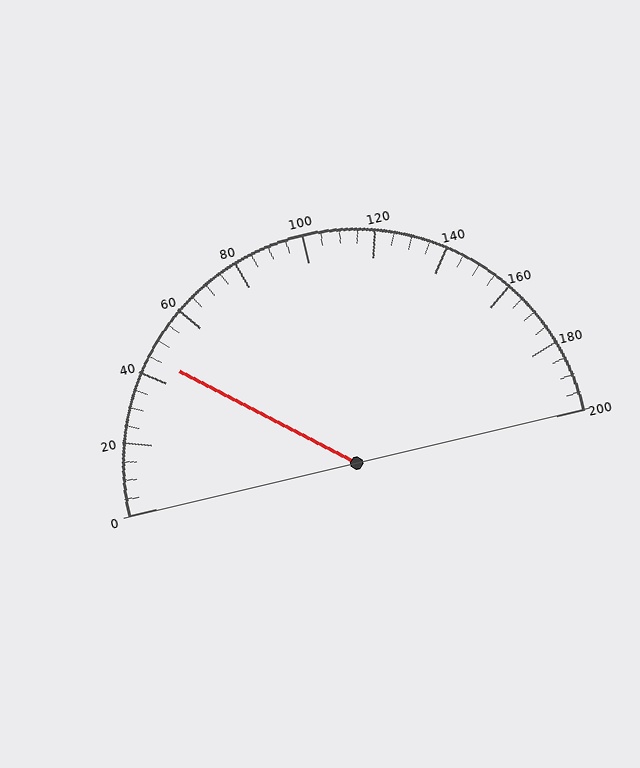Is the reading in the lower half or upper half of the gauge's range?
The reading is in the lower half of the range (0 to 200).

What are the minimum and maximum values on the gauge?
The gauge ranges from 0 to 200.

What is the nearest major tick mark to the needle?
The nearest major tick mark is 40.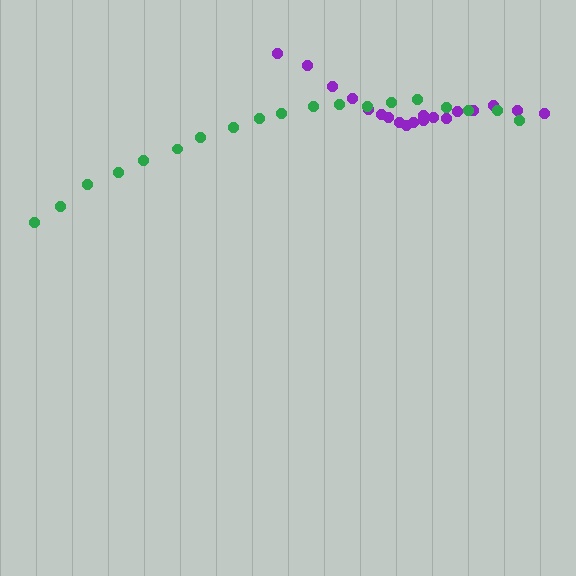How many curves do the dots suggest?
There are 2 distinct paths.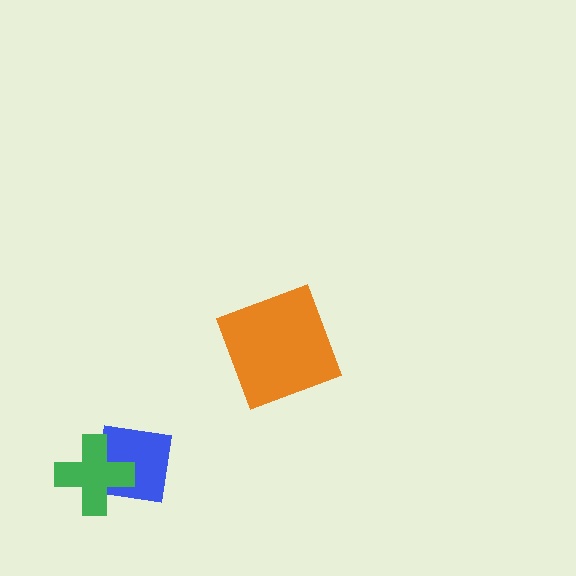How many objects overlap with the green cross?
1 object overlaps with the green cross.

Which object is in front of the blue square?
The green cross is in front of the blue square.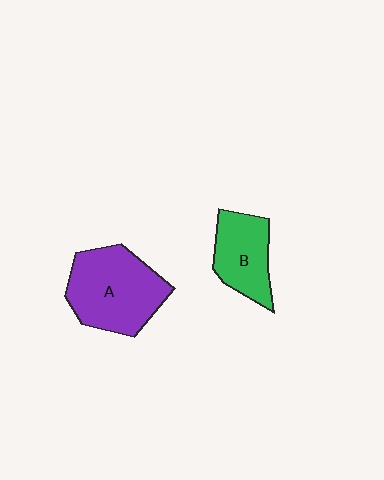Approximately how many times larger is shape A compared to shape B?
Approximately 1.6 times.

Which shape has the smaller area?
Shape B (green).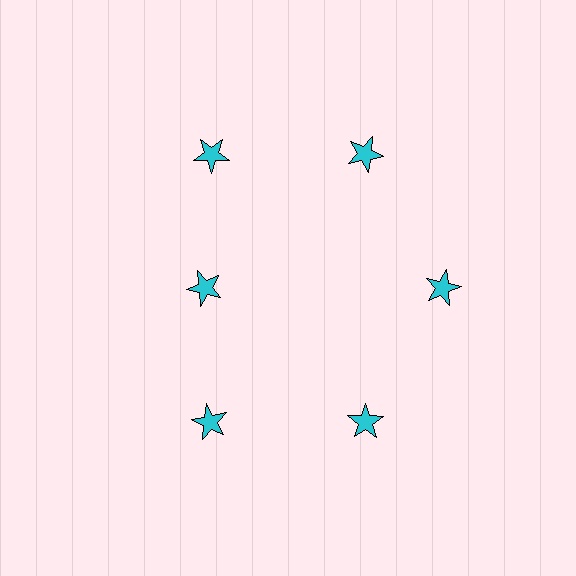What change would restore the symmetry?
The symmetry would be restored by moving it outward, back onto the ring so that all 6 stars sit at equal angles and equal distance from the center.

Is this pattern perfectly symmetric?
No. The 6 cyan stars are arranged in a ring, but one element near the 9 o'clock position is pulled inward toward the center, breaking the 6-fold rotational symmetry.